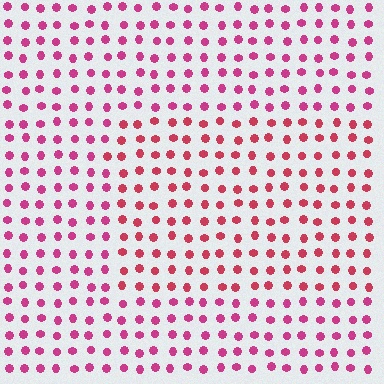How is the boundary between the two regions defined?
The boundary is defined purely by a slight shift in hue (about 22 degrees). Spacing, size, and orientation are identical on both sides.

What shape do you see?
I see a rectangle.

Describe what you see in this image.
The image is filled with small magenta elements in a uniform arrangement. A rectangle-shaped region is visible where the elements are tinted to a slightly different hue, forming a subtle color boundary.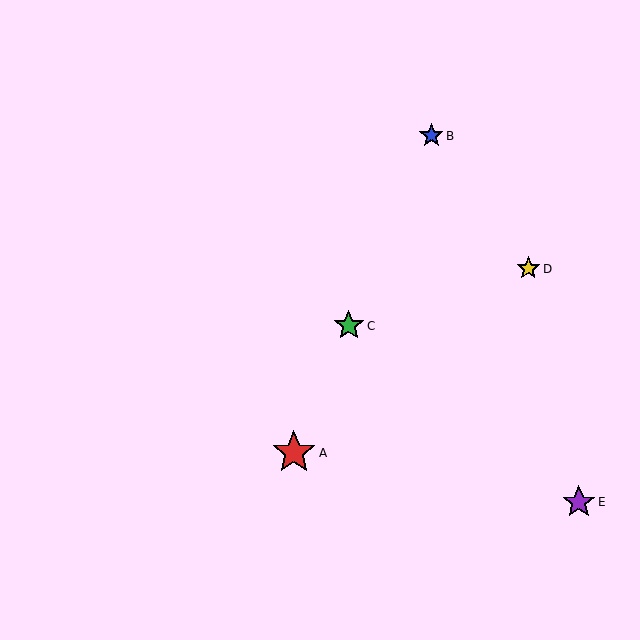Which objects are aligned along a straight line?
Objects A, B, C are aligned along a straight line.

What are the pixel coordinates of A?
Object A is at (294, 453).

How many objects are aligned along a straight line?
3 objects (A, B, C) are aligned along a straight line.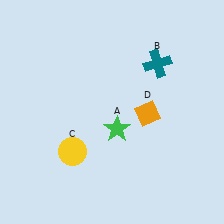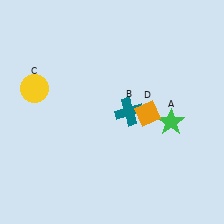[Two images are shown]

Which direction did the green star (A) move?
The green star (A) moved right.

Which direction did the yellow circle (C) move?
The yellow circle (C) moved up.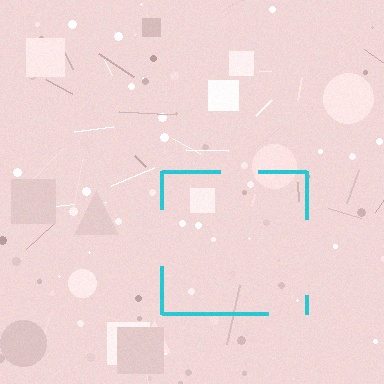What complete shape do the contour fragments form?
The contour fragments form a square.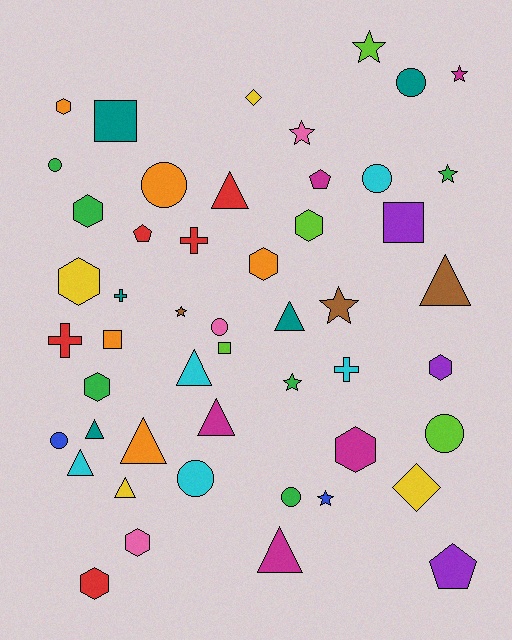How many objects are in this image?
There are 50 objects.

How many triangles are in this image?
There are 10 triangles.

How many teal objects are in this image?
There are 5 teal objects.